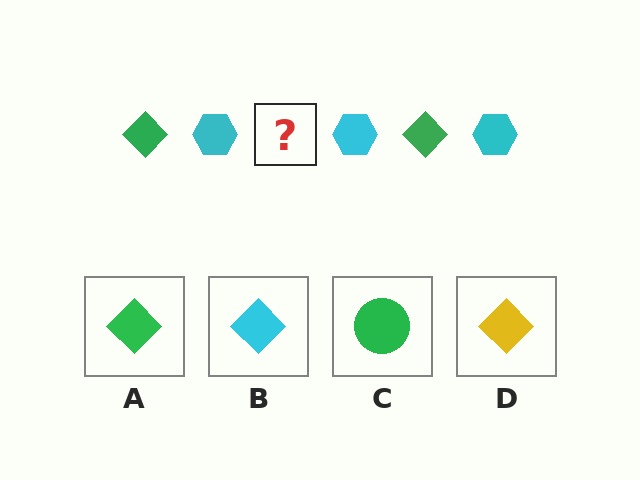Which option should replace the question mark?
Option A.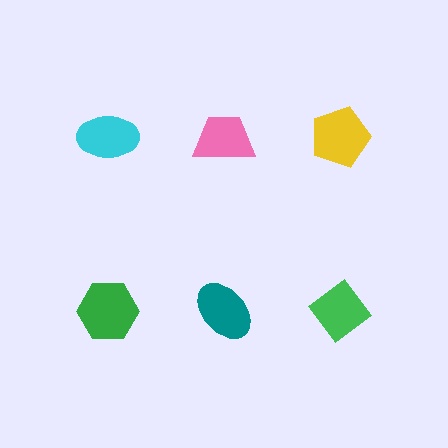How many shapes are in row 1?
3 shapes.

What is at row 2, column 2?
A teal ellipse.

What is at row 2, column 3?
A green diamond.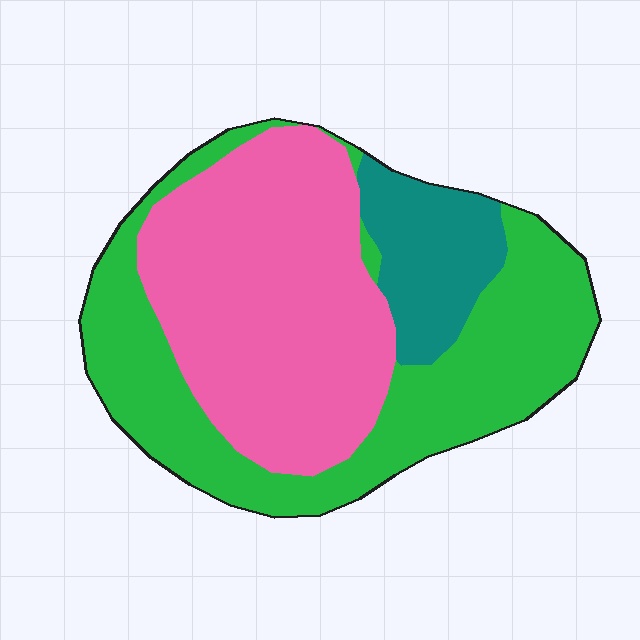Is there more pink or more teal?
Pink.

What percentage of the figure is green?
Green takes up about two fifths (2/5) of the figure.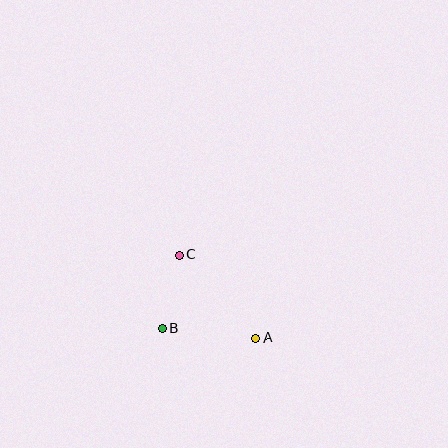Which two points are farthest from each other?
Points A and C are farthest from each other.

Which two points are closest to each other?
Points B and C are closest to each other.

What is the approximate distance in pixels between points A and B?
The distance between A and B is approximately 94 pixels.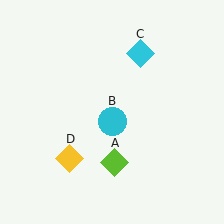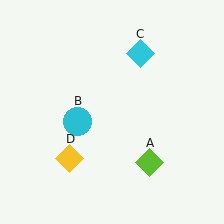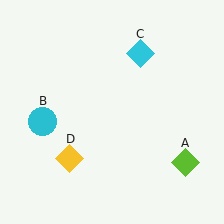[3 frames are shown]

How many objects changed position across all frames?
2 objects changed position: lime diamond (object A), cyan circle (object B).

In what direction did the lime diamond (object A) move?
The lime diamond (object A) moved right.